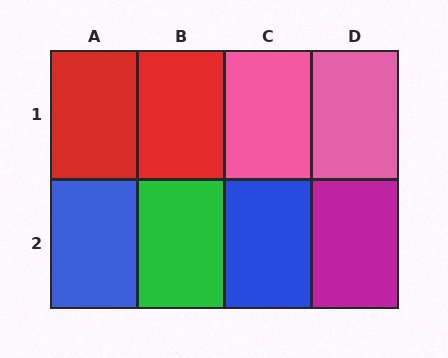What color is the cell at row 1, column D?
Pink.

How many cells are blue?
2 cells are blue.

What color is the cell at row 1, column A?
Red.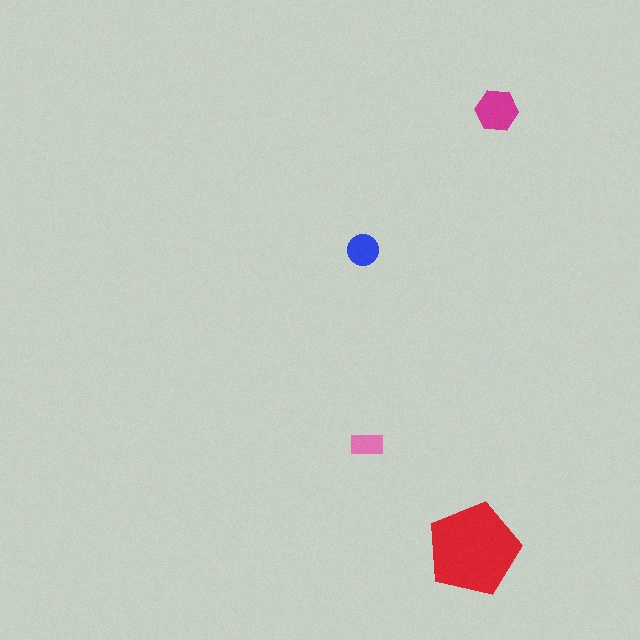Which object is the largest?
The red pentagon.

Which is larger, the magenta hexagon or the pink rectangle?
The magenta hexagon.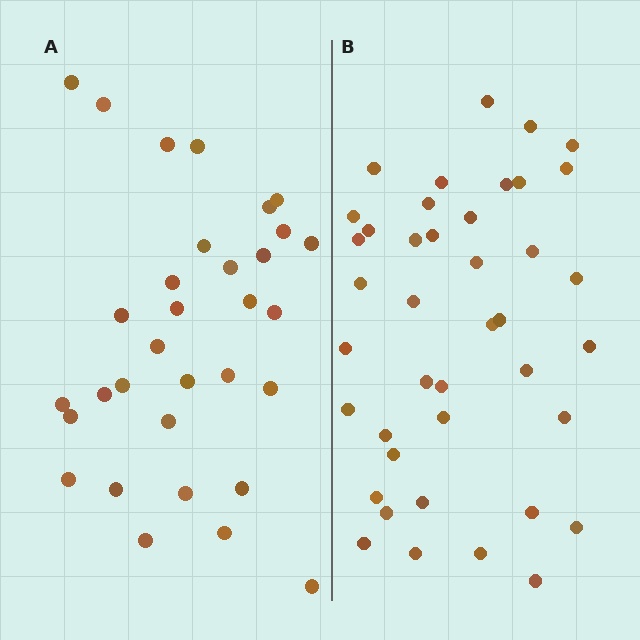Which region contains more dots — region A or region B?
Region B (the right region) has more dots.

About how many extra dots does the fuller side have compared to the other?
Region B has roughly 8 or so more dots than region A.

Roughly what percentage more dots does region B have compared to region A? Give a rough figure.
About 30% more.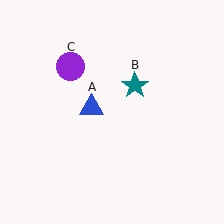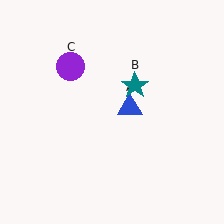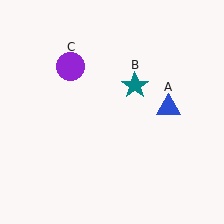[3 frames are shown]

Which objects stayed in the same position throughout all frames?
Teal star (object B) and purple circle (object C) remained stationary.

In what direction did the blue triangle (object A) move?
The blue triangle (object A) moved right.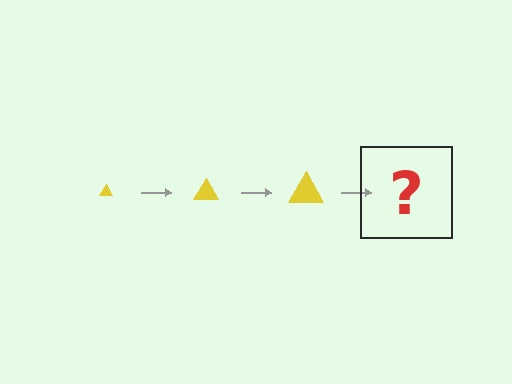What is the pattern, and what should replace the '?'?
The pattern is that the triangle gets progressively larger each step. The '?' should be a yellow triangle, larger than the previous one.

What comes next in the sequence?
The next element should be a yellow triangle, larger than the previous one.